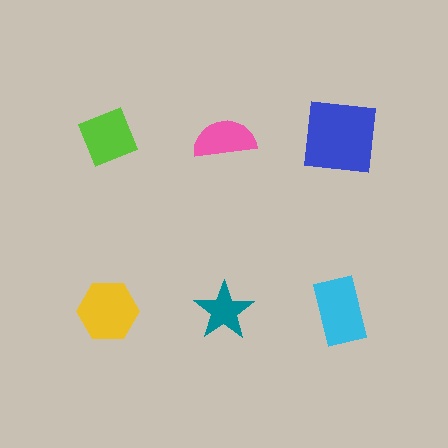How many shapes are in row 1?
3 shapes.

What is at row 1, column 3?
A blue square.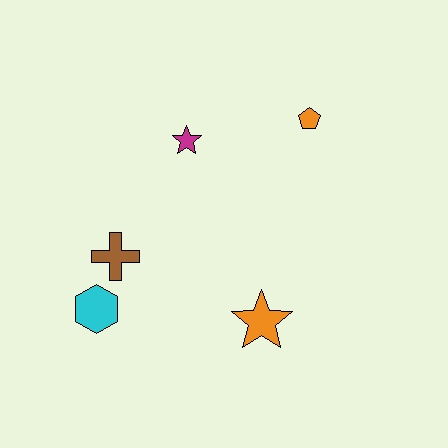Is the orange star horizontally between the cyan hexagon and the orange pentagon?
Yes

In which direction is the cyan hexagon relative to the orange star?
The cyan hexagon is to the left of the orange star.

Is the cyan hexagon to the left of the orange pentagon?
Yes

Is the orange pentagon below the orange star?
No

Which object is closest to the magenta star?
The orange pentagon is closest to the magenta star.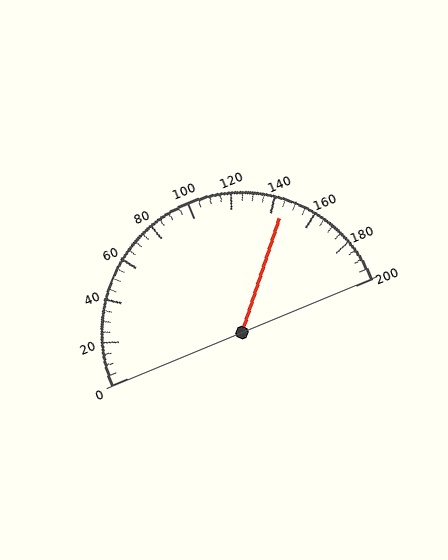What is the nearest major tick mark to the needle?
The nearest major tick mark is 140.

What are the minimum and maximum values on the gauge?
The gauge ranges from 0 to 200.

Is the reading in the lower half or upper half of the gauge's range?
The reading is in the upper half of the range (0 to 200).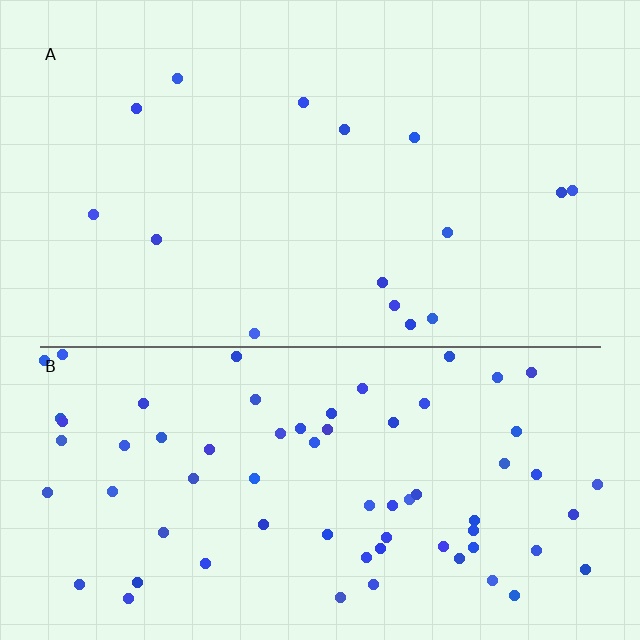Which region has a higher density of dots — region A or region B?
B (the bottom).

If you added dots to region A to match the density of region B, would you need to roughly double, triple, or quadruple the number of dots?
Approximately quadruple.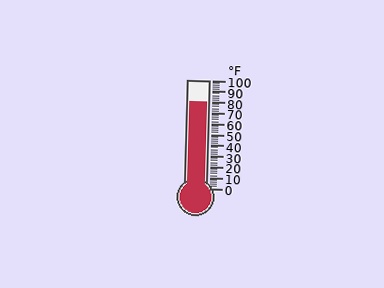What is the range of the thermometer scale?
The thermometer scale ranges from 0°F to 100°F.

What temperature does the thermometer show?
The thermometer shows approximately 80°F.